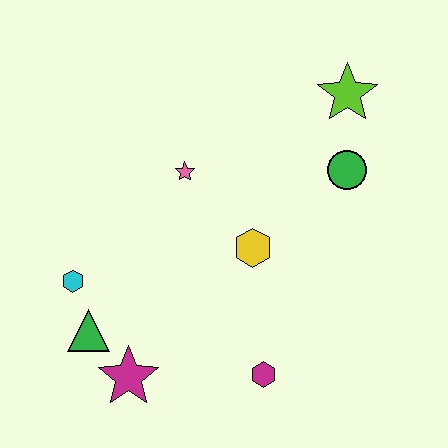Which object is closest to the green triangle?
The cyan hexagon is closest to the green triangle.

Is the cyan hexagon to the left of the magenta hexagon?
Yes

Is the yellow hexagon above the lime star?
No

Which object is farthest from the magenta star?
The lime star is farthest from the magenta star.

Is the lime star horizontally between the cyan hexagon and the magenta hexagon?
No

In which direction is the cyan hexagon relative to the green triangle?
The cyan hexagon is above the green triangle.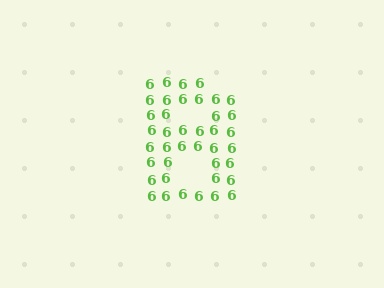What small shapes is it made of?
It is made of small digit 6's.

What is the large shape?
The large shape is the letter B.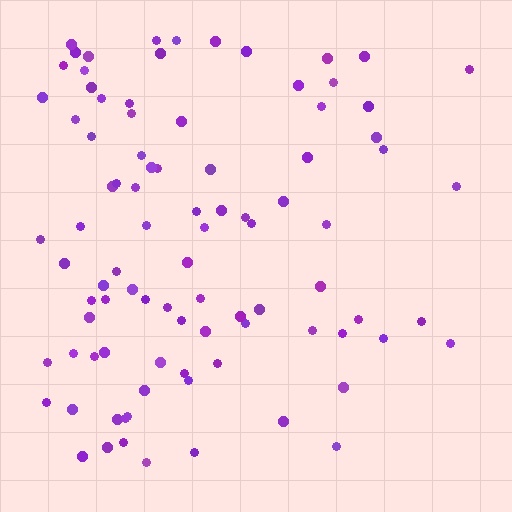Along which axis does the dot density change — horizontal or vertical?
Horizontal.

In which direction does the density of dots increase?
From right to left, with the left side densest.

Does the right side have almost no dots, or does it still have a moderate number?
Still a moderate number, just noticeably fewer than the left.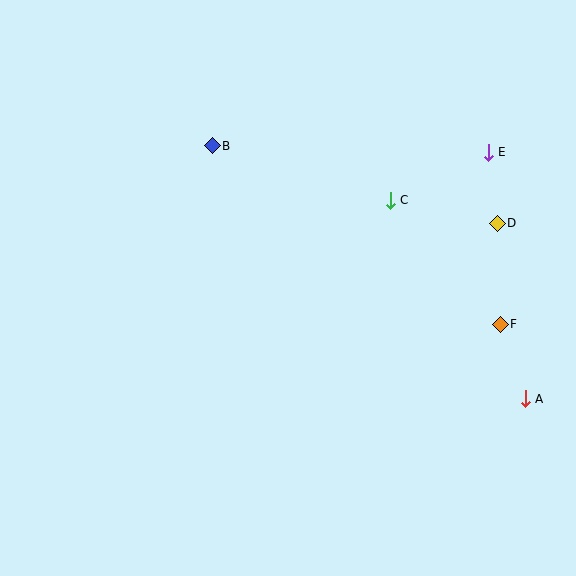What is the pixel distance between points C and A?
The distance between C and A is 240 pixels.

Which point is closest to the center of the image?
Point C at (390, 200) is closest to the center.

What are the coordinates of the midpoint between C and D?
The midpoint between C and D is at (444, 212).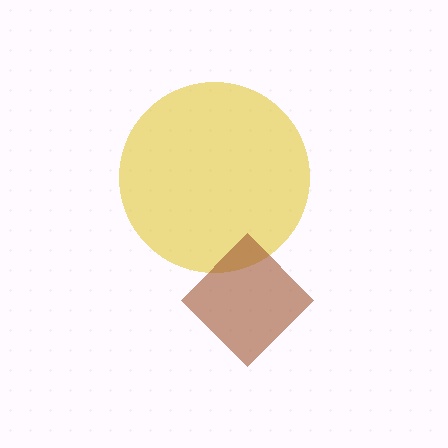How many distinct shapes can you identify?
There are 2 distinct shapes: a yellow circle, a brown diamond.